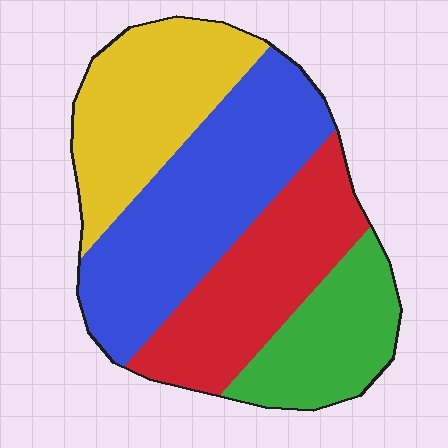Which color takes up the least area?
Green, at roughly 15%.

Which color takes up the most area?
Blue, at roughly 35%.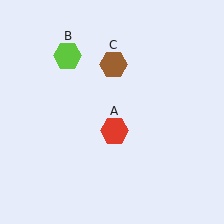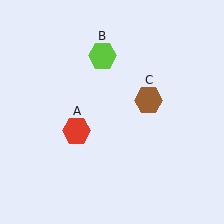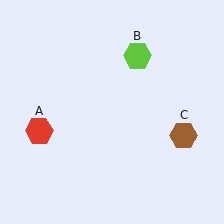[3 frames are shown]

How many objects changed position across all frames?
3 objects changed position: red hexagon (object A), lime hexagon (object B), brown hexagon (object C).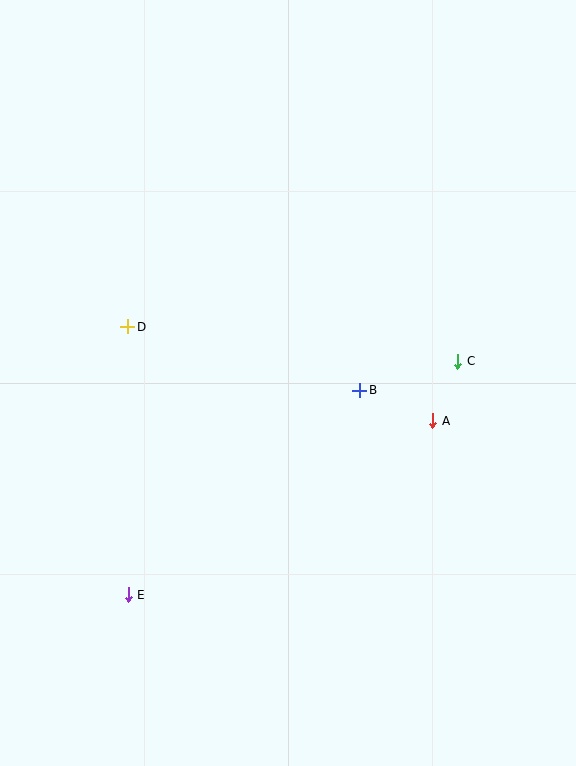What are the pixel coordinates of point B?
Point B is at (360, 390).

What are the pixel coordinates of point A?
Point A is at (433, 421).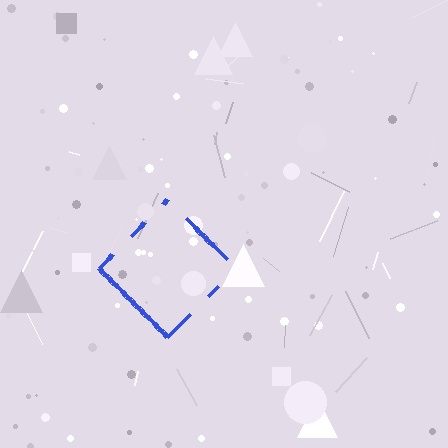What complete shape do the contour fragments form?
The contour fragments form a diamond.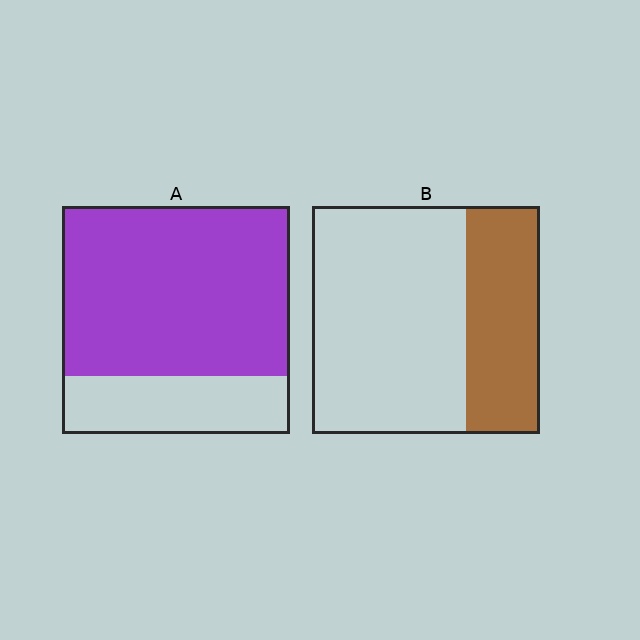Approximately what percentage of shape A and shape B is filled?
A is approximately 75% and B is approximately 30%.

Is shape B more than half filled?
No.